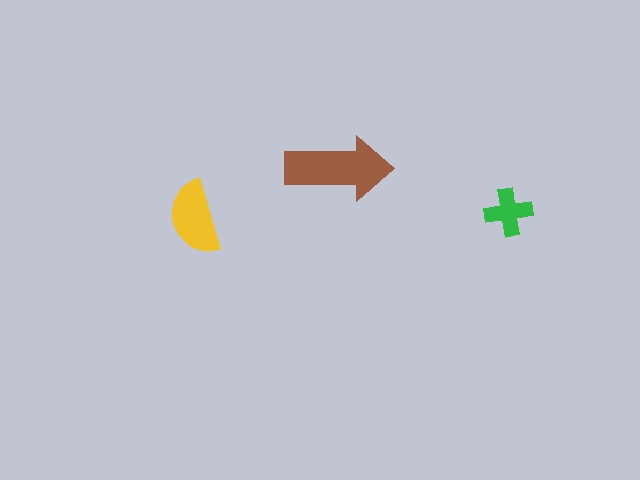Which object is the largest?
The brown arrow.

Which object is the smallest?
The green cross.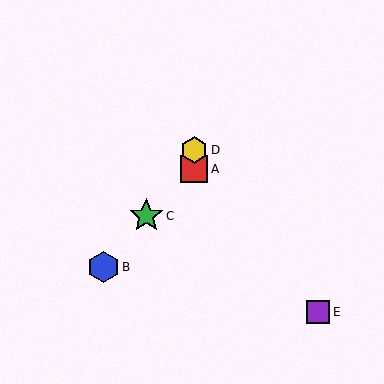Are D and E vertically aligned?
No, D is at x≈194 and E is at x≈318.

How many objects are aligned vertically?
2 objects (A, D) are aligned vertically.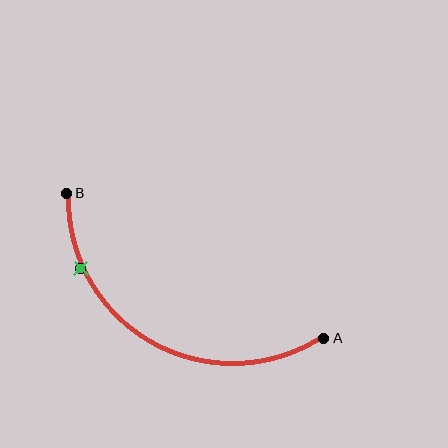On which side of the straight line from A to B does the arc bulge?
The arc bulges below the straight line connecting A and B.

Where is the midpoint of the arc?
The arc midpoint is the point on the curve farthest from the straight line joining A and B. It sits below that line.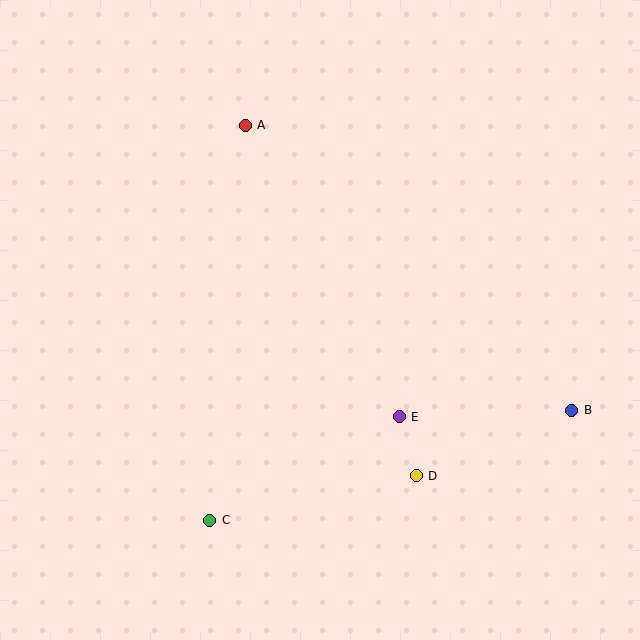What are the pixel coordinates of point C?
Point C is at (210, 520).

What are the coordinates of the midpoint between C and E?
The midpoint between C and E is at (304, 468).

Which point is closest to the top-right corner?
Point A is closest to the top-right corner.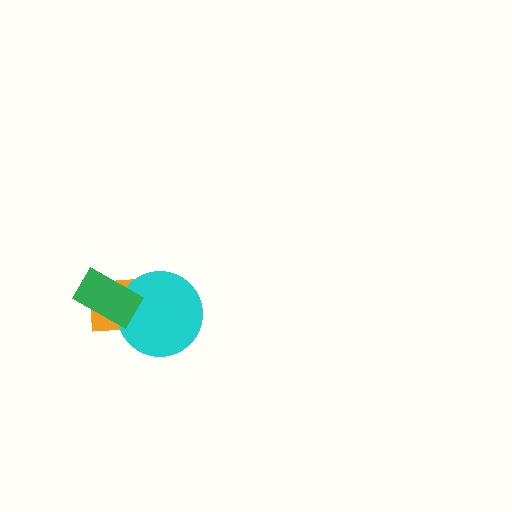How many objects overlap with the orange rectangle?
2 objects overlap with the orange rectangle.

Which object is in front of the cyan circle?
The green rectangle is in front of the cyan circle.